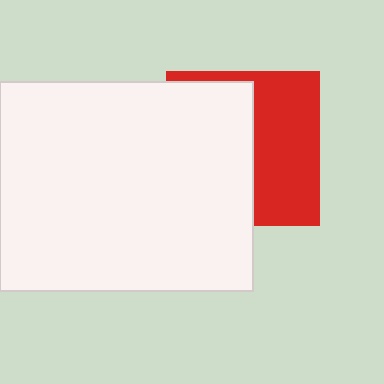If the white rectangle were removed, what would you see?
You would see the complete red square.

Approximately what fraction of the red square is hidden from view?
Roughly 53% of the red square is hidden behind the white rectangle.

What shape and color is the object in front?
The object in front is a white rectangle.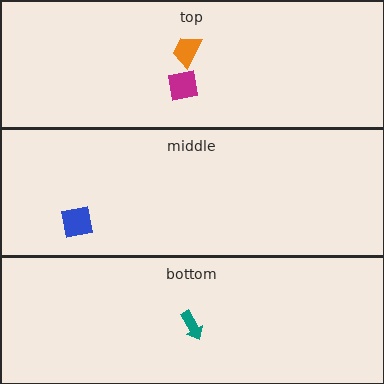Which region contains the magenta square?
The top region.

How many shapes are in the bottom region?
1.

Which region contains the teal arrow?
The bottom region.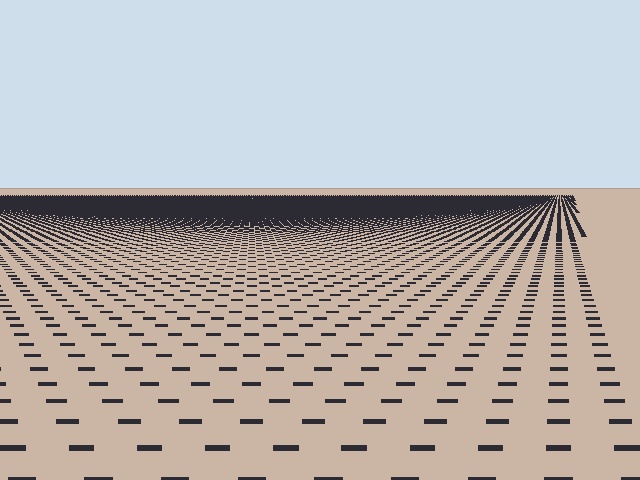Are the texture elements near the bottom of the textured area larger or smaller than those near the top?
Larger. Near the bottom, elements are closer to the viewer and appear at a bigger on-screen size.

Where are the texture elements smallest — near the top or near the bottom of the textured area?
Near the top.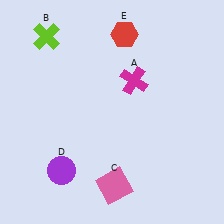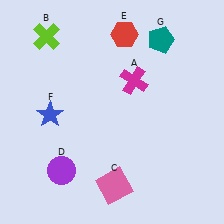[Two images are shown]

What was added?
A blue star (F), a teal pentagon (G) were added in Image 2.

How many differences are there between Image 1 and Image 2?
There are 2 differences between the two images.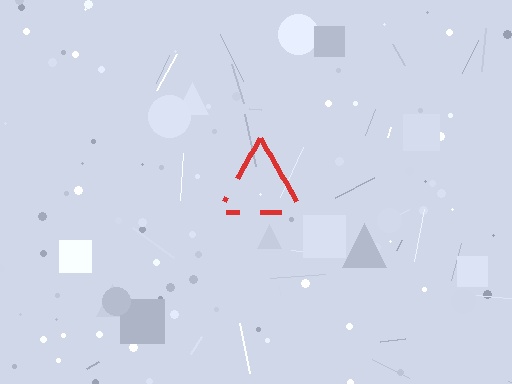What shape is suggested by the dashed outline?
The dashed outline suggests a triangle.